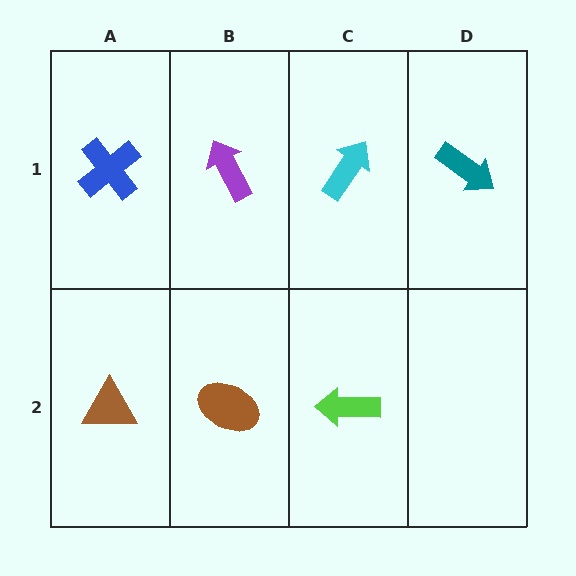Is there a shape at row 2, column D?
No, that cell is empty.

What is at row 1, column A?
A blue cross.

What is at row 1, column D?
A teal arrow.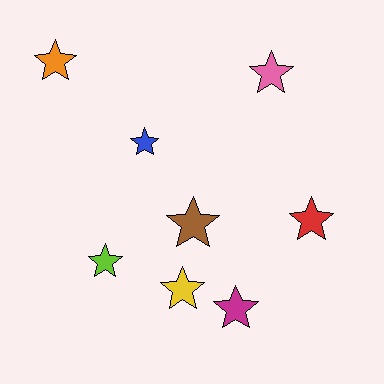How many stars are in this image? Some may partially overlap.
There are 8 stars.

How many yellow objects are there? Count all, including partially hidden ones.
There is 1 yellow object.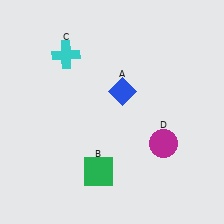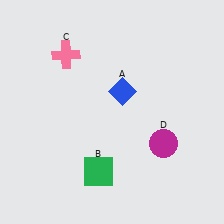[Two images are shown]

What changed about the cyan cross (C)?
In Image 1, C is cyan. In Image 2, it changed to pink.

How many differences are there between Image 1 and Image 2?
There is 1 difference between the two images.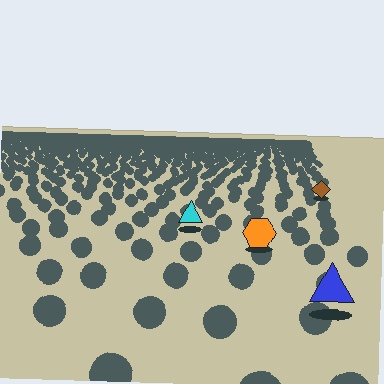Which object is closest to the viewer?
The blue triangle is closest. The texture marks near it are larger and more spread out.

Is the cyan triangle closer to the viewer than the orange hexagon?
No. The orange hexagon is closer — you can tell from the texture gradient: the ground texture is coarser near it.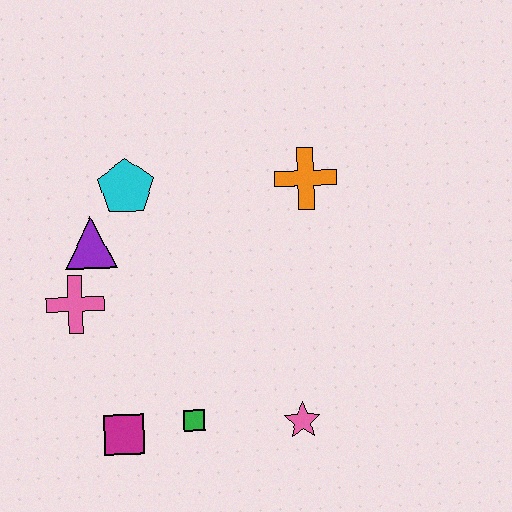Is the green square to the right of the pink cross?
Yes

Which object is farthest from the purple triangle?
The pink star is farthest from the purple triangle.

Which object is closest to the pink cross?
The purple triangle is closest to the pink cross.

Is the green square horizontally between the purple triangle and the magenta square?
No